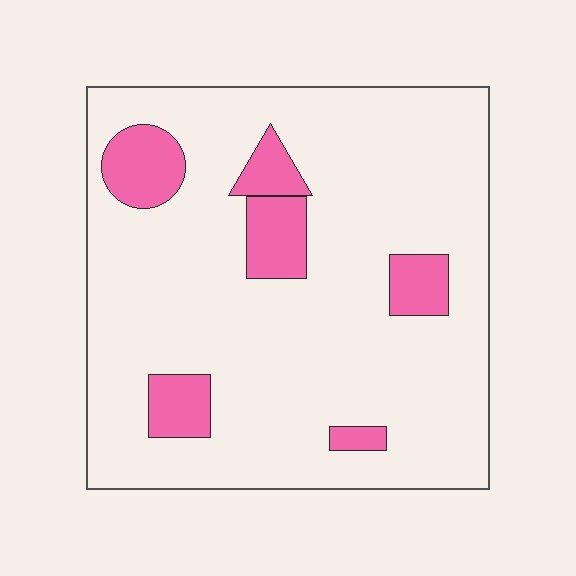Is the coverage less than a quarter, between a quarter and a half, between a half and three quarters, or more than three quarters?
Less than a quarter.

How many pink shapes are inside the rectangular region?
6.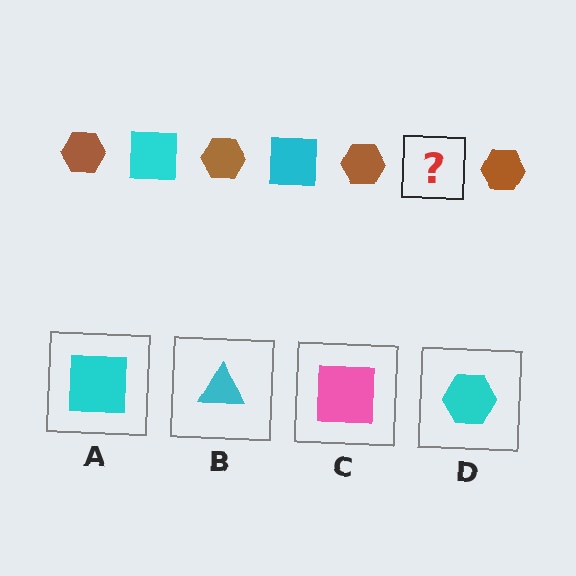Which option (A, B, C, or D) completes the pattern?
A.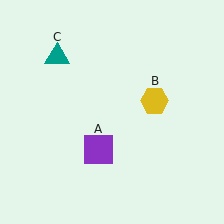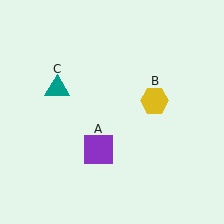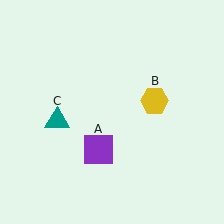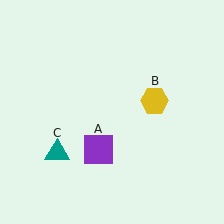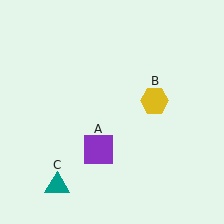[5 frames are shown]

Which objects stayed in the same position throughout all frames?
Purple square (object A) and yellow hexagon (object B) remained stationary.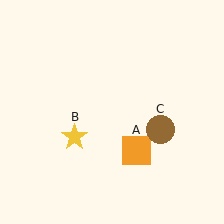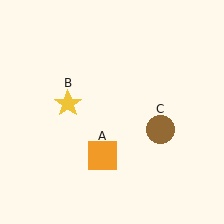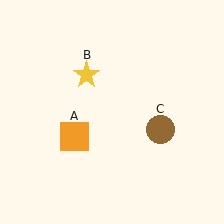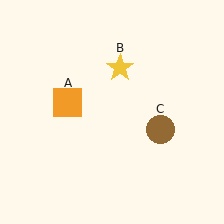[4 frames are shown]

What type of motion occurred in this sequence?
The orange square (object A), yellow star (object B) rotated clockwise around the center of the scene.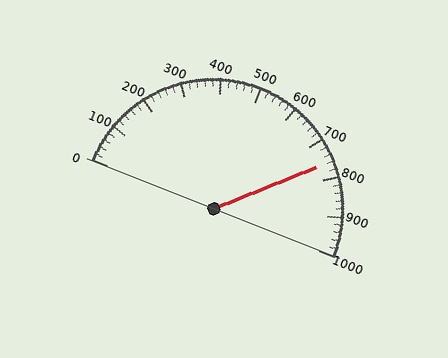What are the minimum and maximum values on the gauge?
The gauge ranges from 0 to 1000.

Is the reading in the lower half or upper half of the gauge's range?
The reading is in the upper half of the range (0 to 1000).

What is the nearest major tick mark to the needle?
The nearest major tick mark is 800.